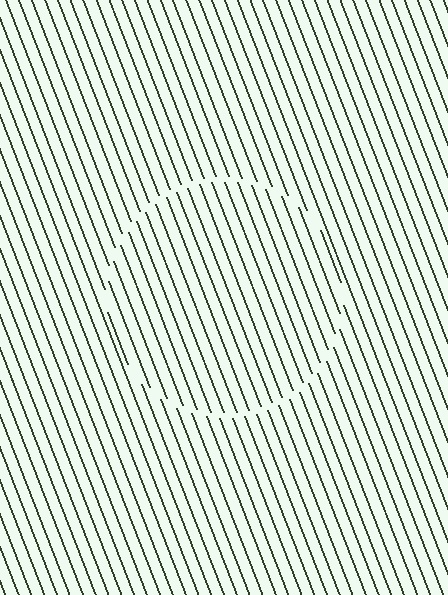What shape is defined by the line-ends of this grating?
An illusory circle. The interior of the shape contains the same grating, shifted by half a period — the contour is defined by the phase discontinuity where line-ends from the inner and outer gratings abut.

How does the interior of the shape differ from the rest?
The interior of the shape contains the same grating, shifted by half a period — the contour is defined by the phase discontinuity where line-ends from the inner and outer gratings abut.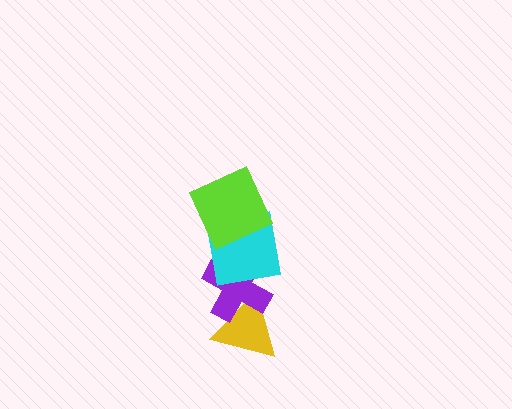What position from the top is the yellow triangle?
The yellow triangle is 4th from the top.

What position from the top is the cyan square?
The cyan square is 2nd from the top.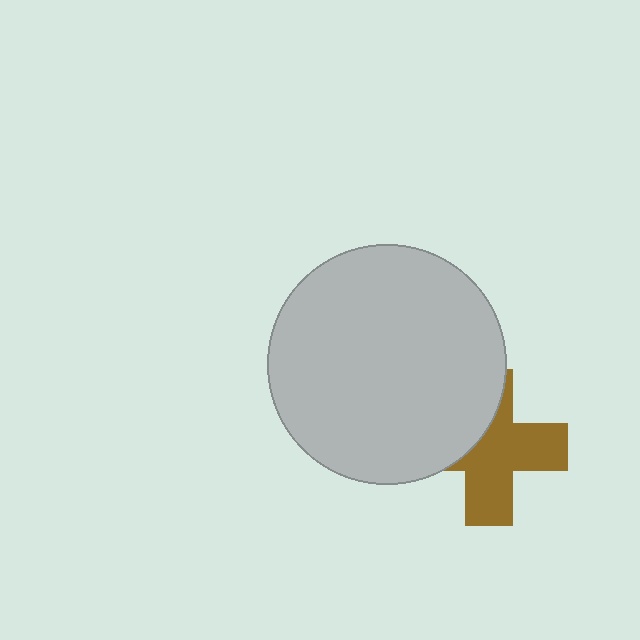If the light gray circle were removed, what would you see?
You would see the complete brown cross.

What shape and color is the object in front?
The object in front is a light gray circle.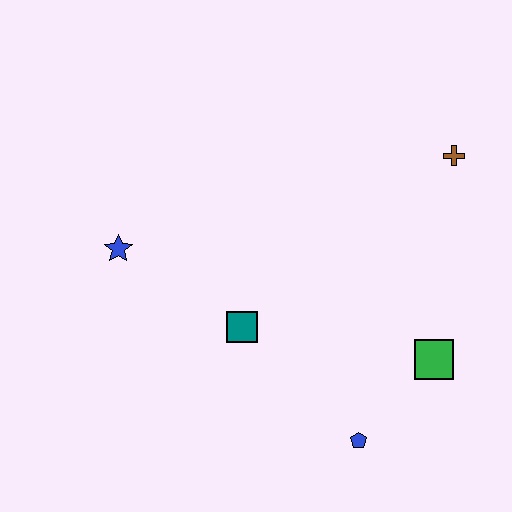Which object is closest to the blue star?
The teal square is closest to the blue star.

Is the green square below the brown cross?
Yes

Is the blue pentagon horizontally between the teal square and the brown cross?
Yes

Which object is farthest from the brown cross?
The blue star is farthest from the brown cross.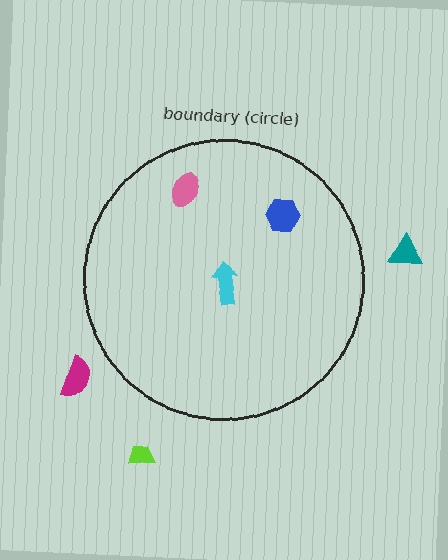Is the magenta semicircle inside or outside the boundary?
Outside.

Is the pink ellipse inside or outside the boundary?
Inside.